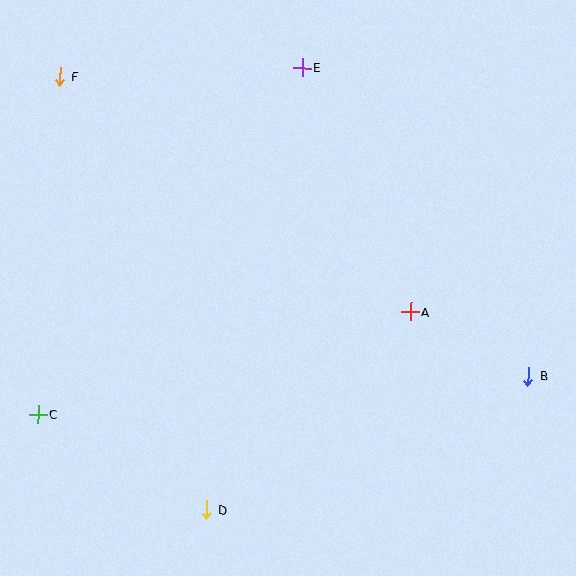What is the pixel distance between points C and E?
The distance between C and E is 436 pixels.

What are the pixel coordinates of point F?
Point F is at (60, 77).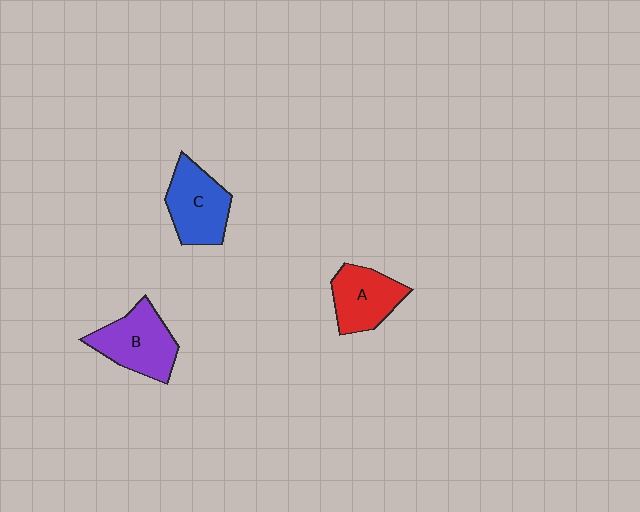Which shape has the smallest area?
Shape A (red).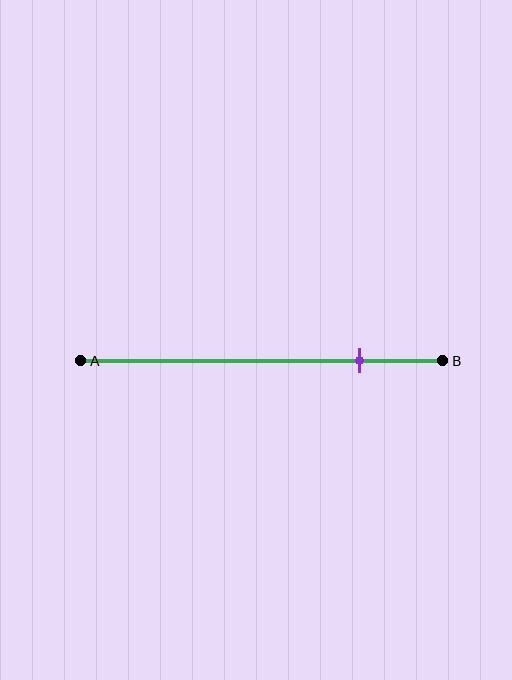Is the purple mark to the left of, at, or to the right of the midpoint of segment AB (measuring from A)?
The purple mark is to the right of the midpoint of segment AB.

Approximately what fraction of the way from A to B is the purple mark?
The purple mark is approximately 75% of the way from A to B.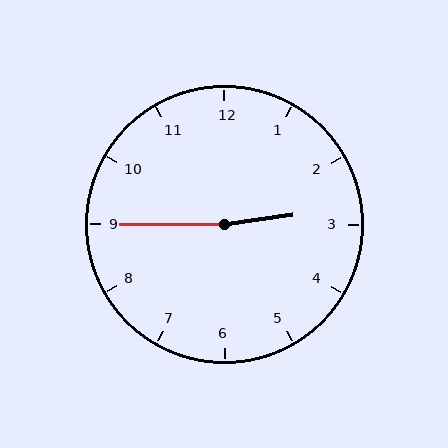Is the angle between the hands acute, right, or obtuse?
It is obtuse.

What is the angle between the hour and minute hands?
Approximately 172 degrees.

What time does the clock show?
2:45.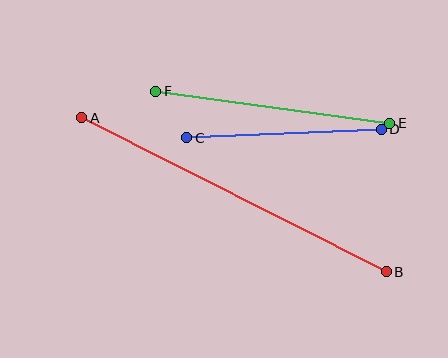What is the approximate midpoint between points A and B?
The midpoint is at approximately (234, 195) pixels.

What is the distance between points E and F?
The distance is approximately 236 pixels.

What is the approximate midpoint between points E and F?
The midpoint is at approximately (273, 107) pixels.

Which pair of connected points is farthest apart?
Points A and B are farthest apart.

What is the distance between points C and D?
The distance is approximately 195 pixels.